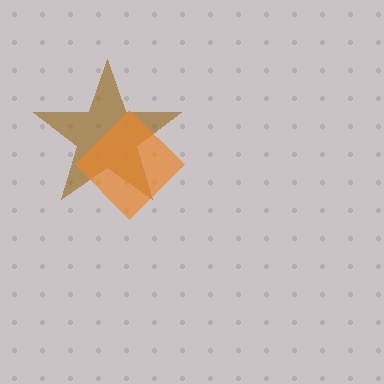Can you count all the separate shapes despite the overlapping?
Yes, there are 2 separate shapes.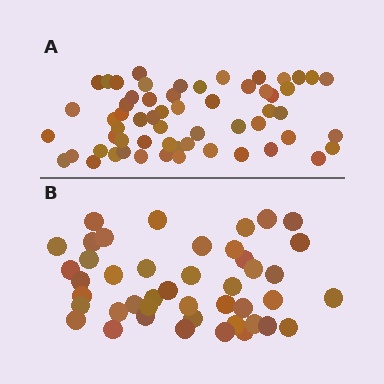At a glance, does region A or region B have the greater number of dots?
Region A (the top region) has more dots.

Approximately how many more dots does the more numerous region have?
Region A has approximately 15 more dots than region B.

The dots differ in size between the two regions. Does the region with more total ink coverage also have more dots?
No. Region B has more total ink coverage because its dots are larger, but region A actually contains more individual dots. Total area can be misleading — the number of items is what matters here.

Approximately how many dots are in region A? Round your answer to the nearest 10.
About 60 dots. (The exact count is 59, which rounds to 60.)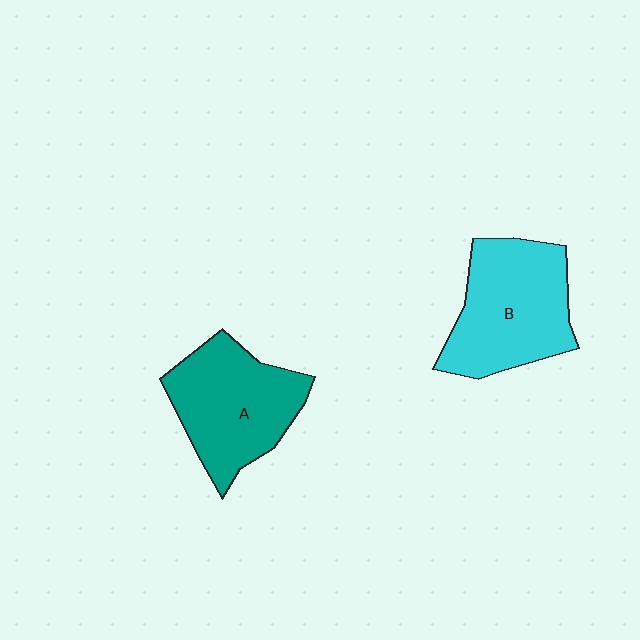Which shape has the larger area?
Shape B (cyan).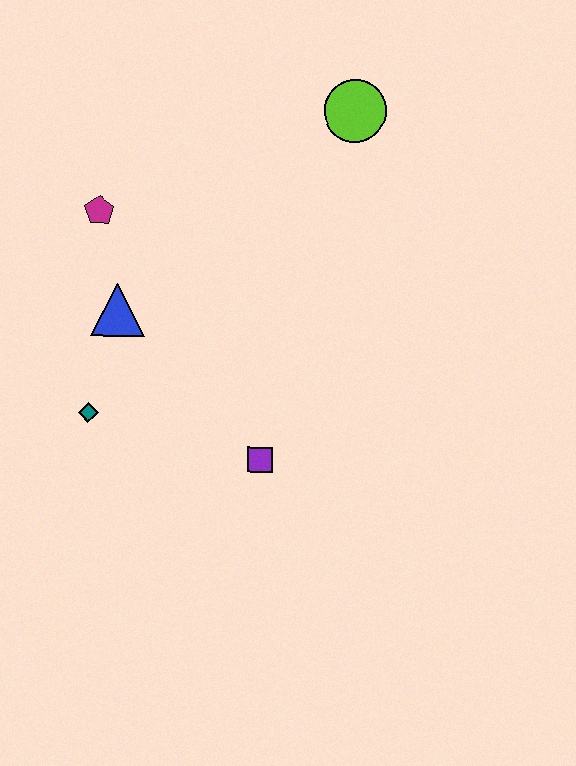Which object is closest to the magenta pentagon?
The blue triangle is closest to the magenta pentagon.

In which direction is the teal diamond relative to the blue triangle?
The teal diamond is below the blue triangle.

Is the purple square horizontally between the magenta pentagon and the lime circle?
Yes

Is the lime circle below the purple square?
No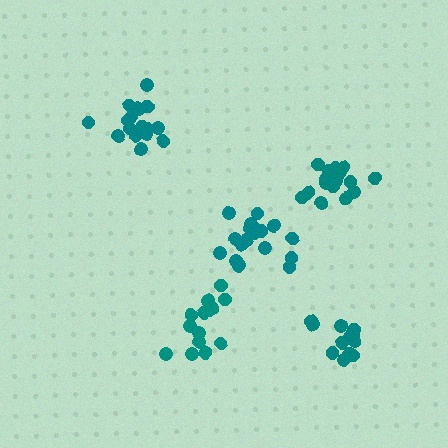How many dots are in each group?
Group 1: 17 dots, Group 2: 19 dots, Group 3: 14 dots, Group 4: 19 dots, Group 5: 14 dots (83 total).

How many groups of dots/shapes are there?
There are 5 groups.